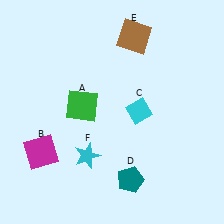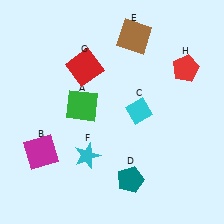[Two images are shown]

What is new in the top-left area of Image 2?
A red square (G) was added in the top-left area of Image 2.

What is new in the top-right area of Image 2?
A red pentagon (H) was added in the top-right area of Image 2.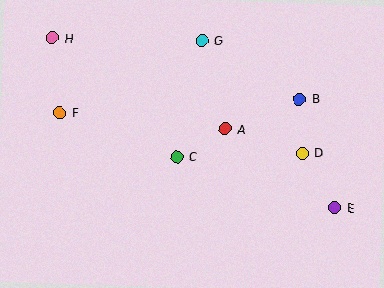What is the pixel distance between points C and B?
The distance between C and B is 136 pixels.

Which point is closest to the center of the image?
Point C at (177, 157) is closest to the center.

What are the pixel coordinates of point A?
Point A is at (225, 129).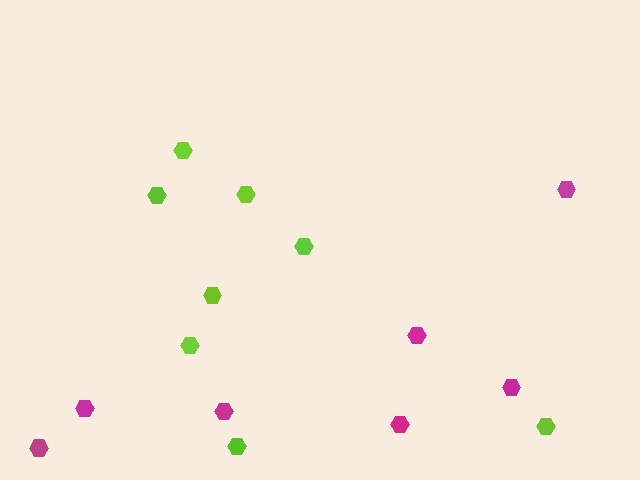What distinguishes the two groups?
There are 2 groups: one group of magenta hexagons (7) and one group of lime hexagons (8).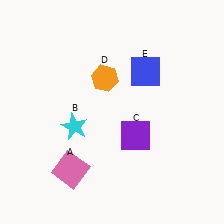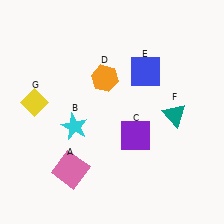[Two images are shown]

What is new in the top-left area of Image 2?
A yellow diamond (G) was added in the top-left area of Image 2.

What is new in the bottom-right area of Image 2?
A teal triangle (F) was added in the bottom-right area of Image 2.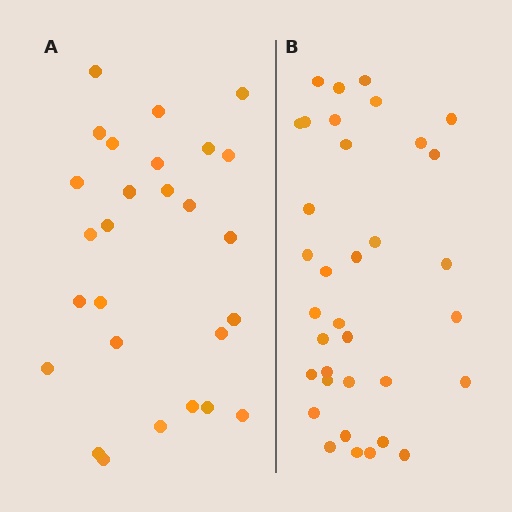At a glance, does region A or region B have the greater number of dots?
Region B (the right region) has more dots.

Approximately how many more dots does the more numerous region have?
Region B has roughly 8 or so more dots than region A.